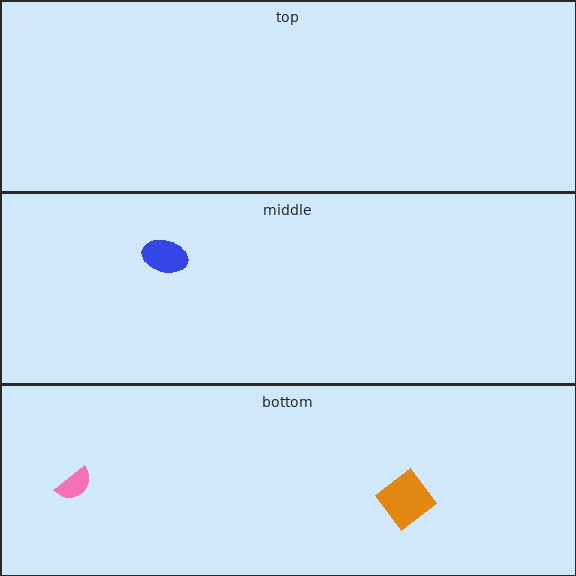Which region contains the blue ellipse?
The middle region.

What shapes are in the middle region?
The blue ellipse.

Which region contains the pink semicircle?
The bottom region.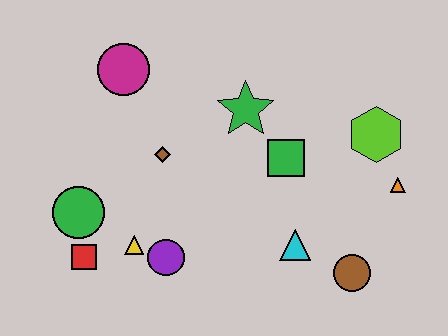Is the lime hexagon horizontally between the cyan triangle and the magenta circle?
No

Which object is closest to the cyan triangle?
The brown circle is closest to the cyan triangle.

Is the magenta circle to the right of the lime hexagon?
No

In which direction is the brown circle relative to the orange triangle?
The brown circle is below the orange triangle.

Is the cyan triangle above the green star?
No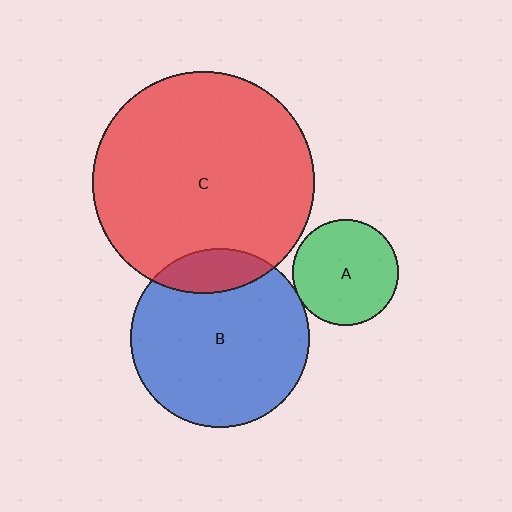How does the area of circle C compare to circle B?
Approximately 1.5 times.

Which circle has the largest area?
Circle C (red).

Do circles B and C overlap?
Yes.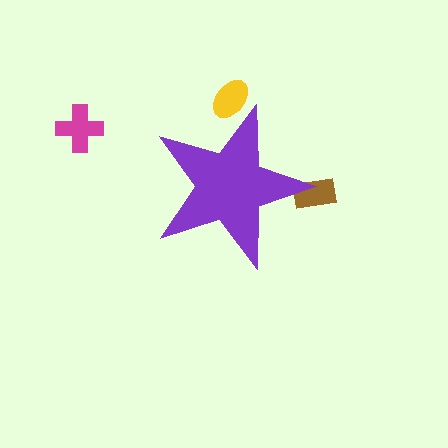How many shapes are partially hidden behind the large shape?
2 shapes are partially hidden.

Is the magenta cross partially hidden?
No, the magenta cross is fully visible.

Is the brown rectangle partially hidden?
Yes, the brown rectangle is partially hidden behind the purple star.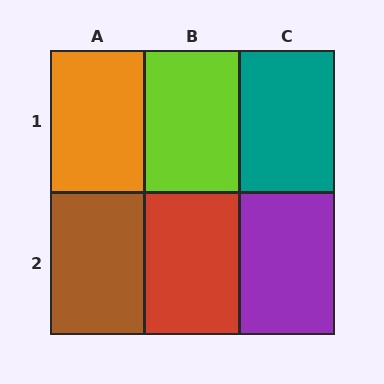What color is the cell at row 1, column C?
Teal.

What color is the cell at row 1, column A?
Orange.